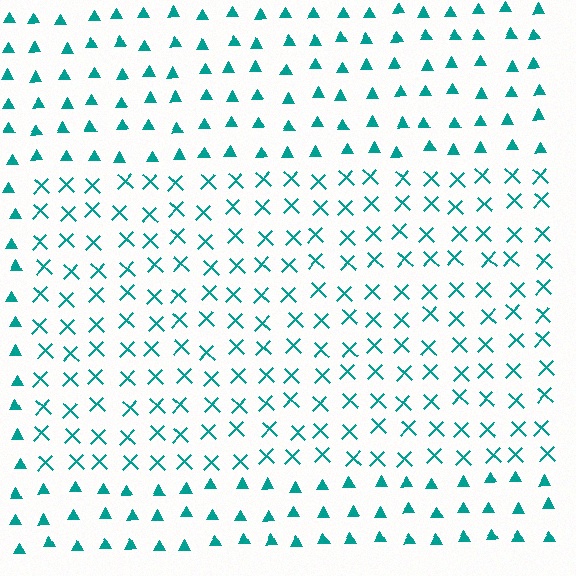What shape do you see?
I see a rectangle.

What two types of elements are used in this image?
The image uses X marks inside the rectangle region and triangles outside it.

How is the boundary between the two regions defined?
The boundary is defined by a change in element shape: X marks inside vs. triangles outside. All elements share the same color and spacing.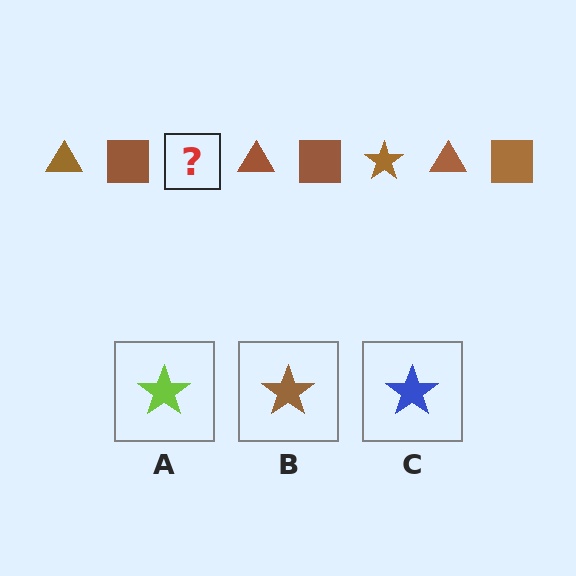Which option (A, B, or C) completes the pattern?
B.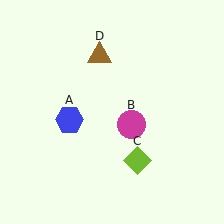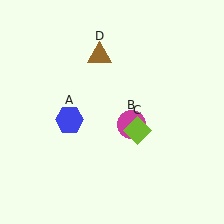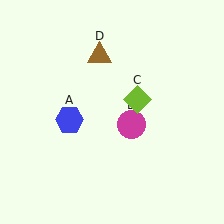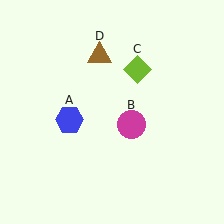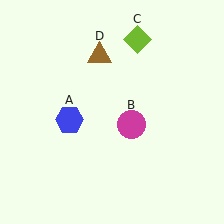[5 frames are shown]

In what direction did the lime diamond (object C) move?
The lime diamond (object C) moved up.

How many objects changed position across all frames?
1 object changed position: lime diamond (object C).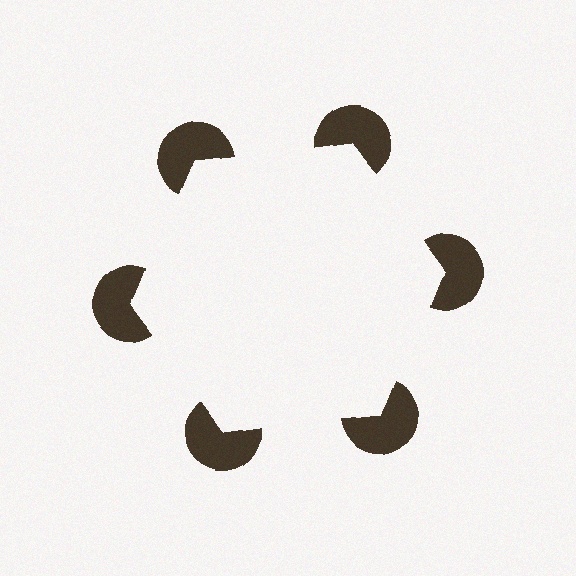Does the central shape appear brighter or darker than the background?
It typically appears slightly brighter than the background, even though no actual brightness change is drawn.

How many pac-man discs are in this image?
There are 6 — one at each vertex of the illusory hexagon.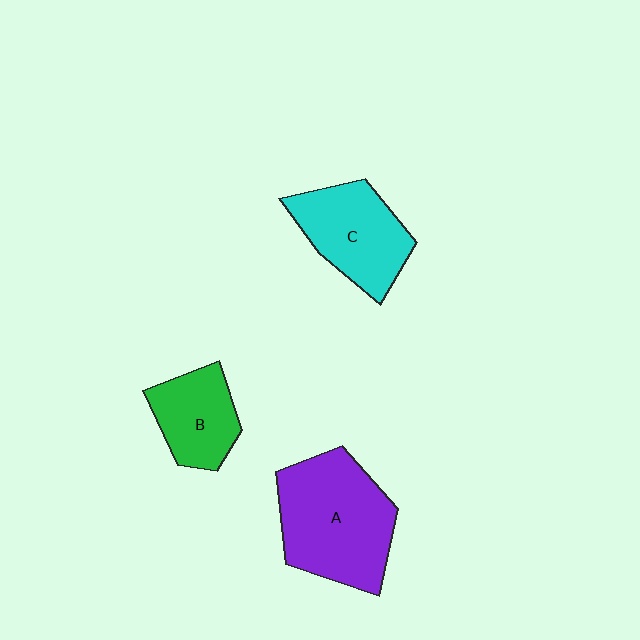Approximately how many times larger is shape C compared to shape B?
Approximately 1.3 times.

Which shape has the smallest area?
Shape B (green).